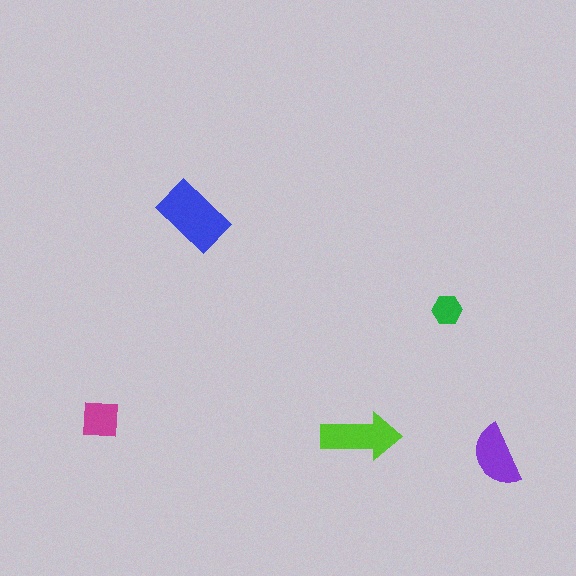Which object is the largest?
The blue rectangle.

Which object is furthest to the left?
The magenta square is leftmost.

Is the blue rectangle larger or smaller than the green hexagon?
Larger.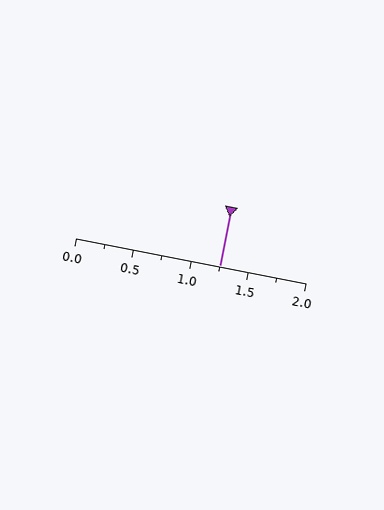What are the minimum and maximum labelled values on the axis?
The axis runs from 0.0 to 2.0.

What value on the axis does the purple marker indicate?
The marker indicates approximately 1.25.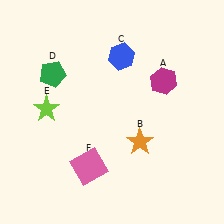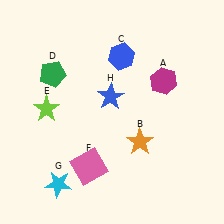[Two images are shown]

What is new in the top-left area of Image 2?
A blue star (H) was added in the top-left area of Image 2.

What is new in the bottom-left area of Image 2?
A cyan star (G) was added in the bottom-left area of Image 2.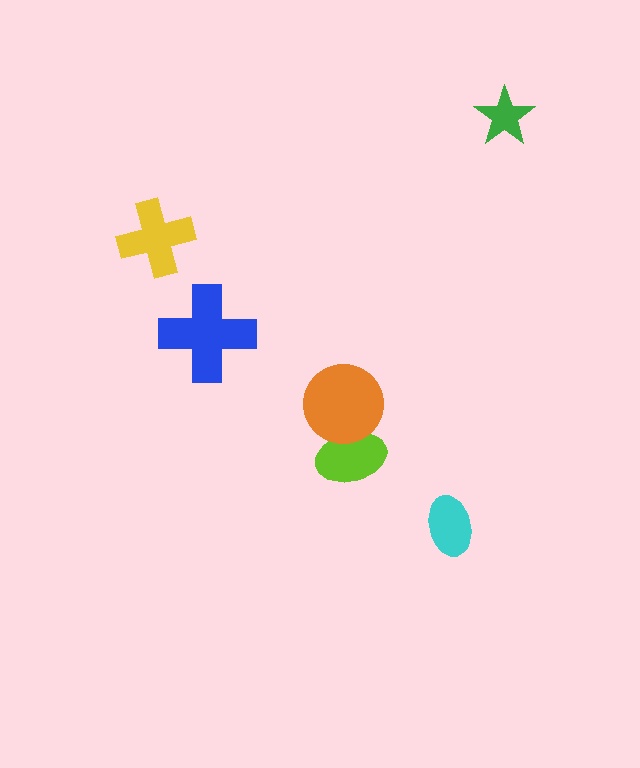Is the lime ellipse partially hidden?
Yes, it is partially covered by another shape.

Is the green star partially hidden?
No, no other shape covers it.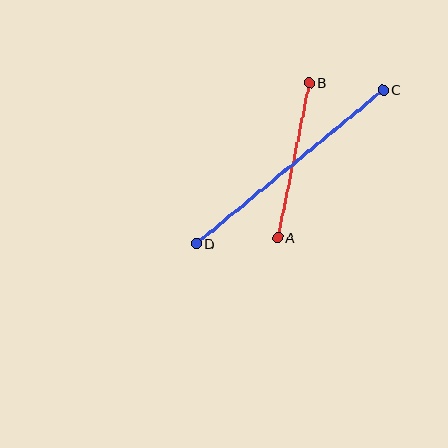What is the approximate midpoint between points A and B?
The midpoint is at approximately (294, 160) pixels.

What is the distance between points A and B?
The distance is approximately 158 pixels.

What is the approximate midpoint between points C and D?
The midpoint is at approximately (290, 167) pixels.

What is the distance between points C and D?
The distance is approximately 242 pixels.